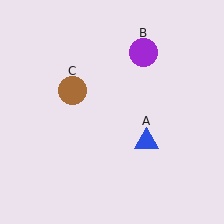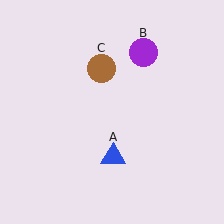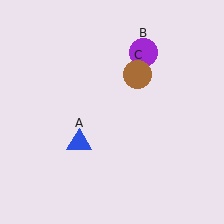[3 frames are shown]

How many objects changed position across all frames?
2 objects changed position: blue triangle (object A), brown circle (object C).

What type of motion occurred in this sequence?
The blue triangle (object A), brown circle (object C) rotated clockwise around the center of the scene.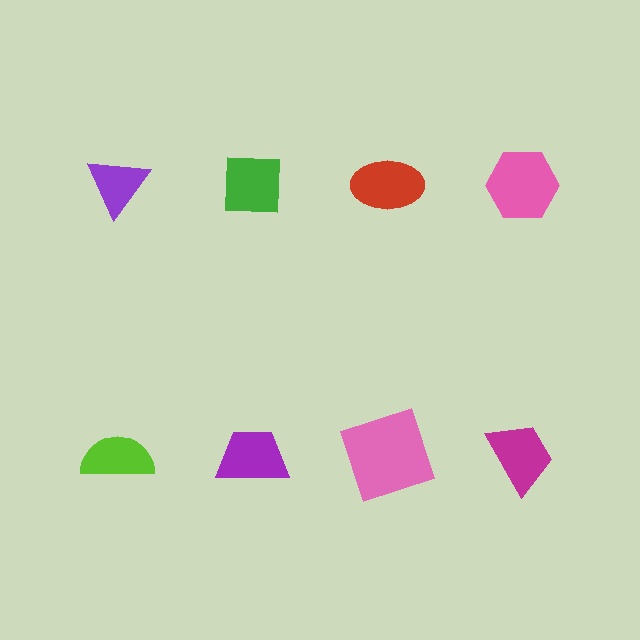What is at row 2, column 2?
A purple trapezoid.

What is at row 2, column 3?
A pink square.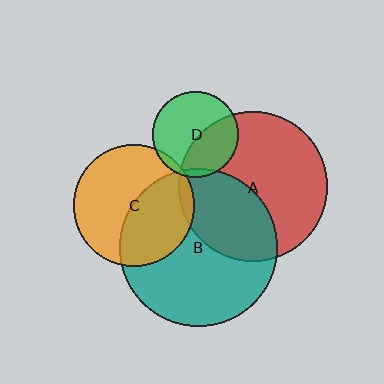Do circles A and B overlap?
Yes.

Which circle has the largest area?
Circle B (teal).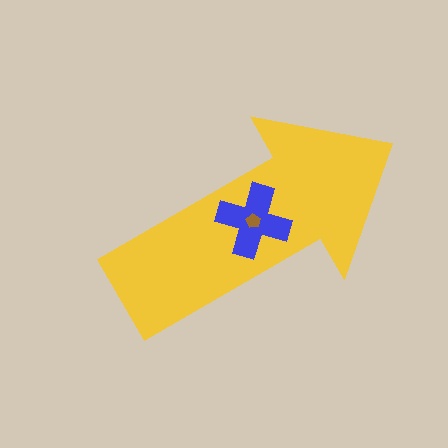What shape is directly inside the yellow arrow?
The blue cross.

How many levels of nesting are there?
3.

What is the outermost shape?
The yellow arrow.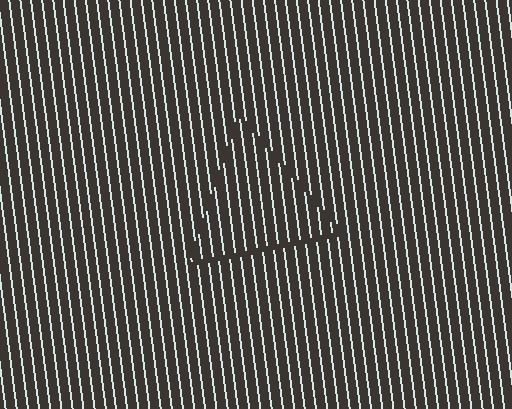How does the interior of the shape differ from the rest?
The interior of the shape contains the same grating, shifted by half a period — the contour is defined by the phase discontinuity where line-ends from the inner and outer gratings abut.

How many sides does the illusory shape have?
3 sides — the line-ends trace a triangle.